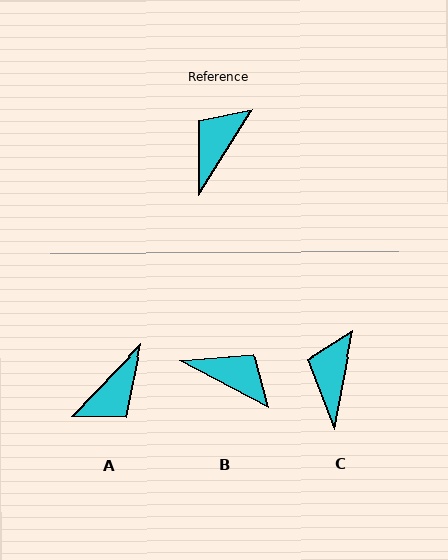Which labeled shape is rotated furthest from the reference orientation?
A, about 169 degrees away.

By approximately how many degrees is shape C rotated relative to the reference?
Approximately 21 degrees counter-clockwise.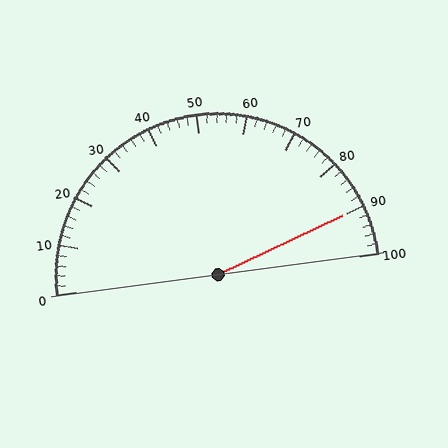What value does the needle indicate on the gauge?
The needle indicates approximately 90.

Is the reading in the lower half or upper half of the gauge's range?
The reading is in the upper half of the range (0 to 100).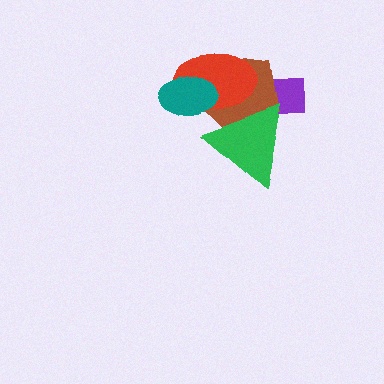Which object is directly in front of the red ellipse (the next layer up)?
The teal ellipse is directly in front of the red ellipse.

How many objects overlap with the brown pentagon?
4 objects overlap with the brown pentagon.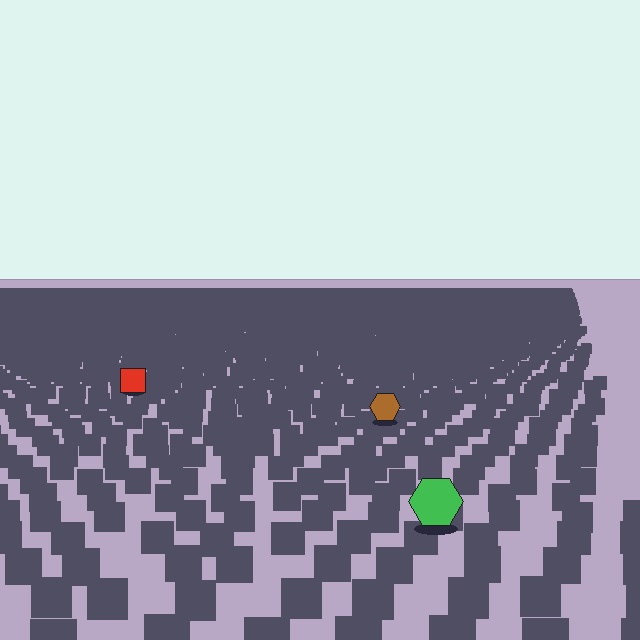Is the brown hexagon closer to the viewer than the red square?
Yes. The brown hexagon is closer — you can tell from the texture gradient: the ground texture is coarser near it.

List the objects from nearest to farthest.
From nearest to farthest: the green hexagon, the brown hexagon, the red square.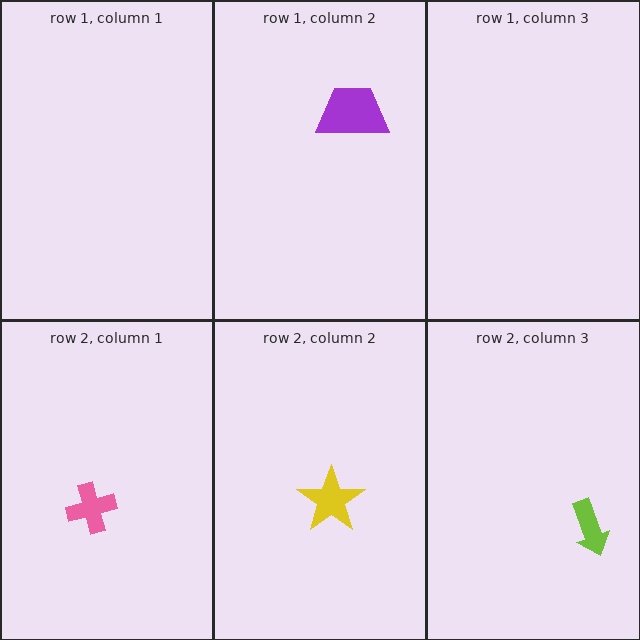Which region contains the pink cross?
The row 2, column 1 region.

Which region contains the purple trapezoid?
The row 1, column 2 region.